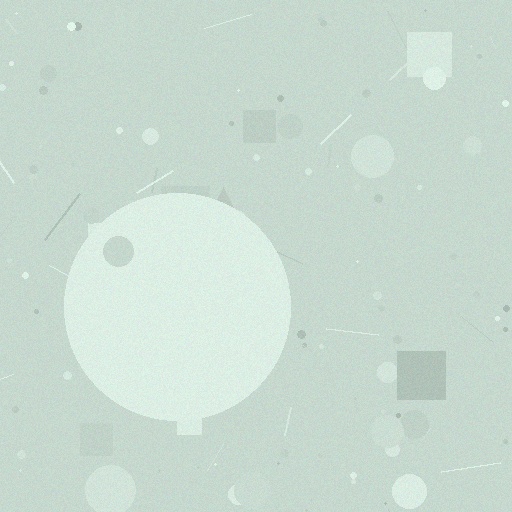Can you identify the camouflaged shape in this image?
The camouflaged shape is a circle.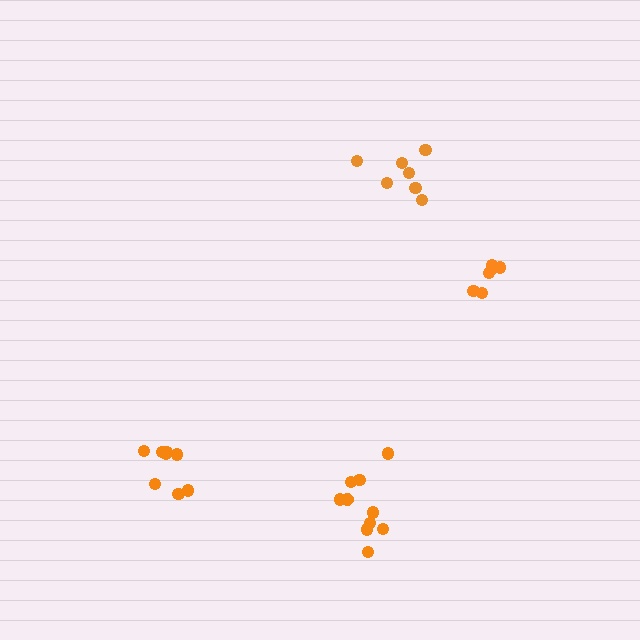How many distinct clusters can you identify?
There are 4 distinct clusters.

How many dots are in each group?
Group 1: 8 dots, Group 2: 6 dots, Group 3: 7 dots, Group 4: 10 dots (31 total).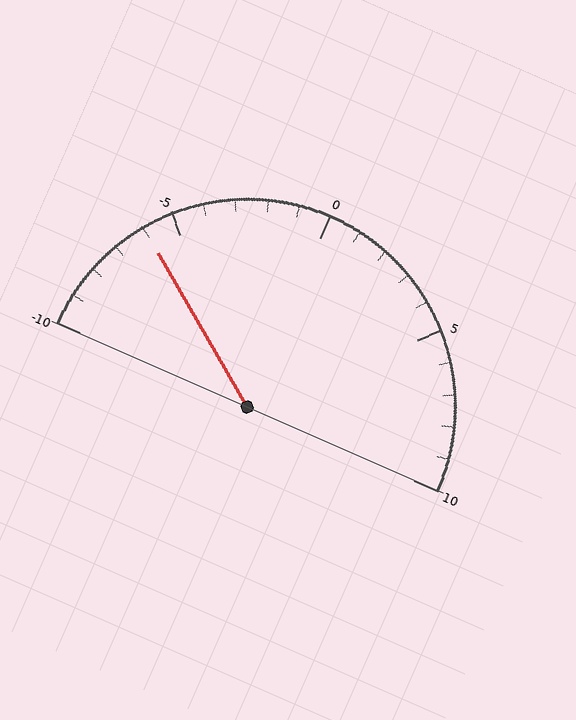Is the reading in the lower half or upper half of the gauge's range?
The reading is in the lower half of the range (-10 to 10).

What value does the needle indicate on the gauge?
The needle indicates approximately -6.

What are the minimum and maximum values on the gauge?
The gauge ranges from -10 to 10.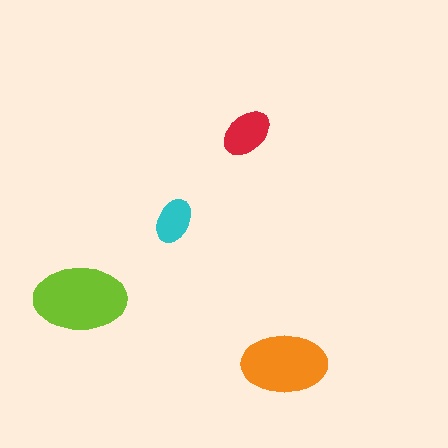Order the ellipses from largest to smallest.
the lime one, the orange one, the red one, the cyan one.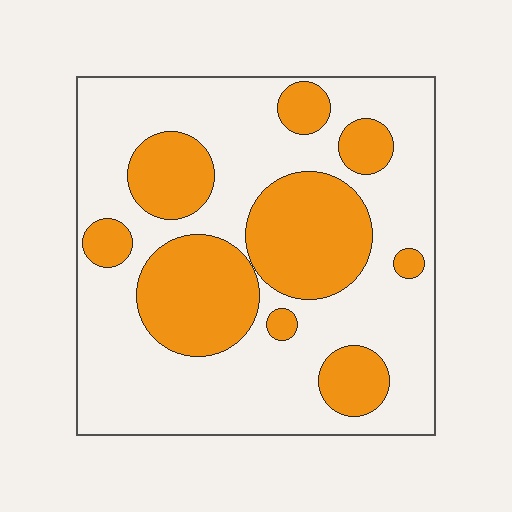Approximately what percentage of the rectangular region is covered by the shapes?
Approximately 35%.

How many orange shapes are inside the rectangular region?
9.